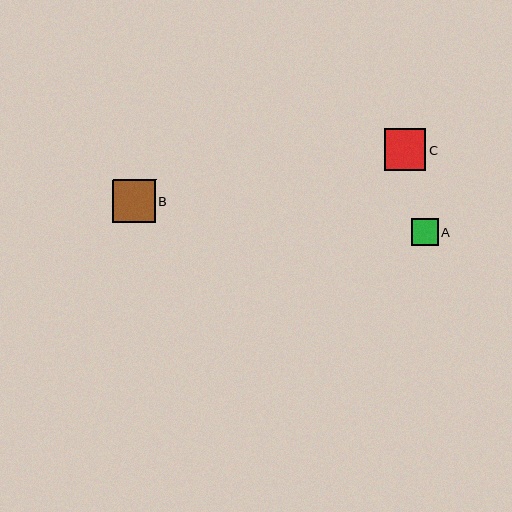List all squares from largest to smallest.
From largest to smallest: B, C, A.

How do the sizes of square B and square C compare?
Square B and square C are approximately the same size.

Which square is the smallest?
Square A is the smallest with a size of approximately 26 pixels.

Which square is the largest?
Square B is the largest with a size of approximately 43 pixels.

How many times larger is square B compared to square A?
Square B is approximately 1.6 times the size of square A.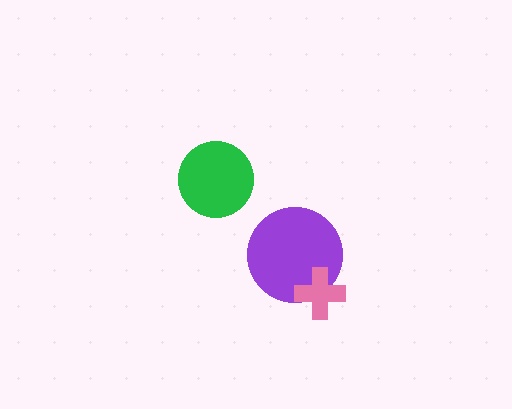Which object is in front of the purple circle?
The pink cross is in front of the purple circle.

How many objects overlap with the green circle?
0 objects overlap with the green circle.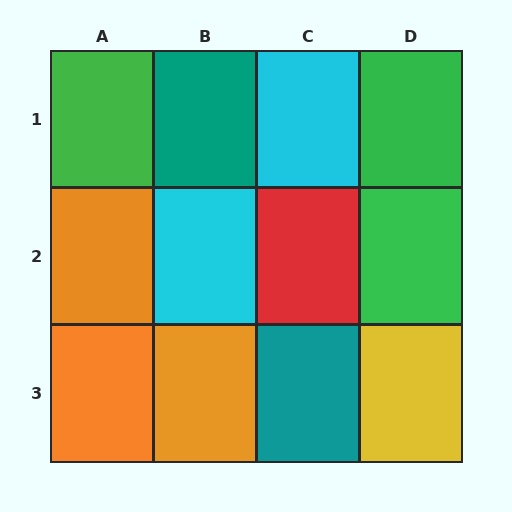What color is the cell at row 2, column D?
Green.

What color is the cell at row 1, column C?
Cyan.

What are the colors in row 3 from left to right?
Orange, orange, teal, yellow.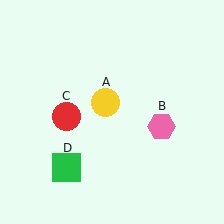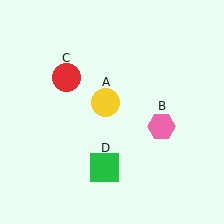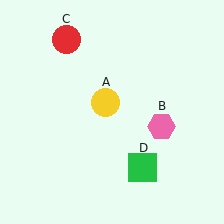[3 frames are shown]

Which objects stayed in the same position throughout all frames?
Yellow circle (object A) and pink hexagon (object B) remained stationary.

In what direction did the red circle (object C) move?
The red circle (object C) moved up.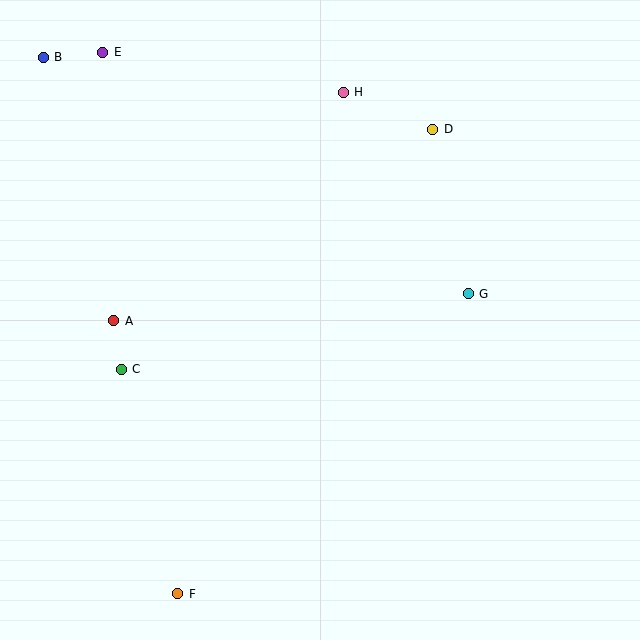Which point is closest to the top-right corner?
Point D is closest to the top-right corner.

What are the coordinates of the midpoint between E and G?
The midpoint between E and G is at (285, 173).